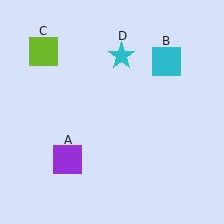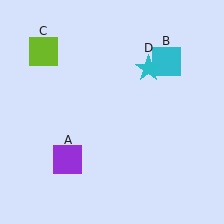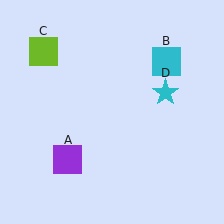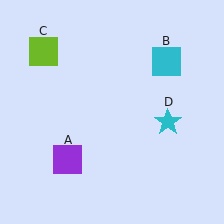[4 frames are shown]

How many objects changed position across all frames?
1 object changed position: cyan star (object D).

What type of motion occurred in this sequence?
The cyan star (object D) rotated clockwise around the center of the scene.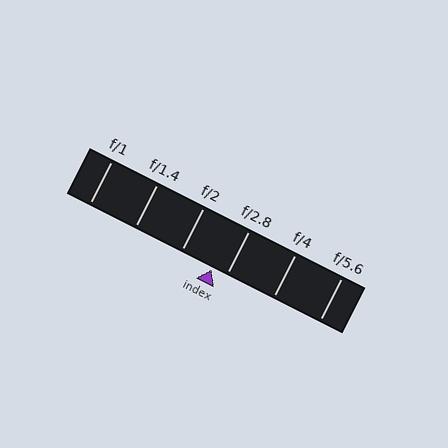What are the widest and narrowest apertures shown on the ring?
The widest aperture shown is f/1 and the narrowest is f/5.6.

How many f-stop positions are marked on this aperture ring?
There are 6 f-stop positions marked.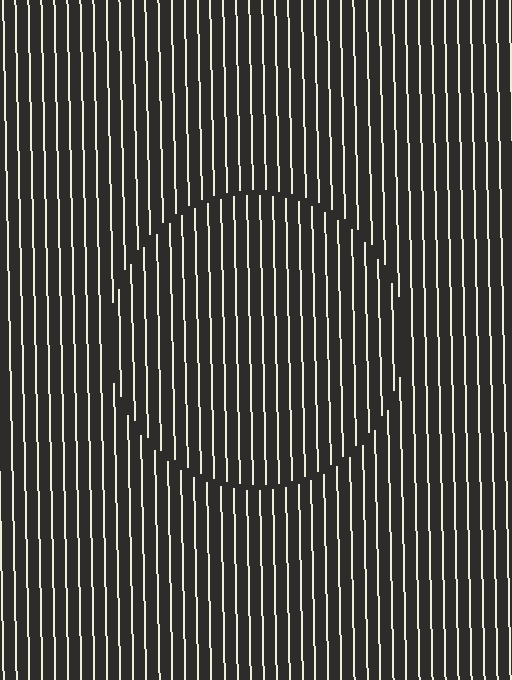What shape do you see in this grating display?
An illusory circle. The interior of the shape contains the same grating, shifted by half a period — the contour is defined by the phase discontinuity where line-ends from the inner and outer gratings abut.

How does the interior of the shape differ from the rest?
The interior of the shape contains the same grating, shifted by half a period — the contour is defined by the phase discontinuity where line-ends from the inner and outer gratings abut.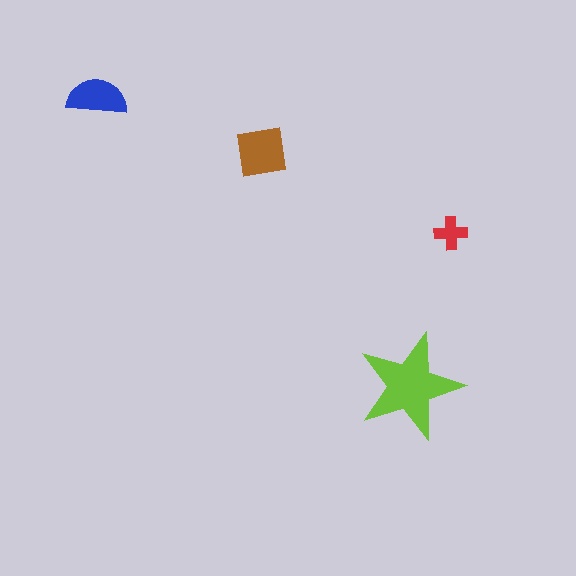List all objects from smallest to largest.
The red cross, the blue semicircle, the brown square, the lime star.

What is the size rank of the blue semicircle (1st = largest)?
3rd.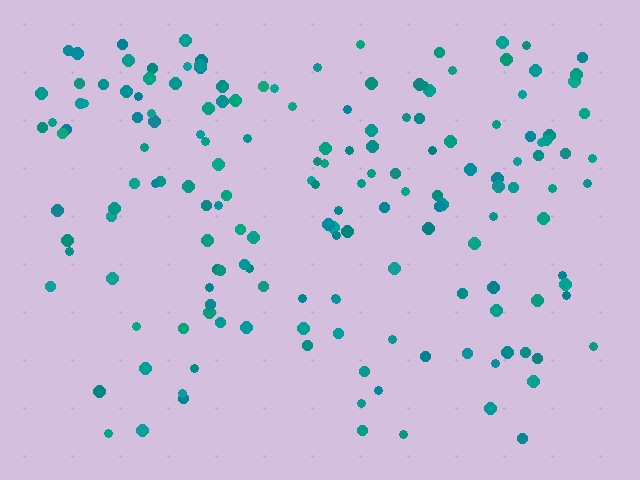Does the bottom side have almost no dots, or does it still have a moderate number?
Still a moderate number, just noticeably fewer than the top.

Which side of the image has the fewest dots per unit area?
The bottom.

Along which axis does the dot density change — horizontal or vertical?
Vertical.